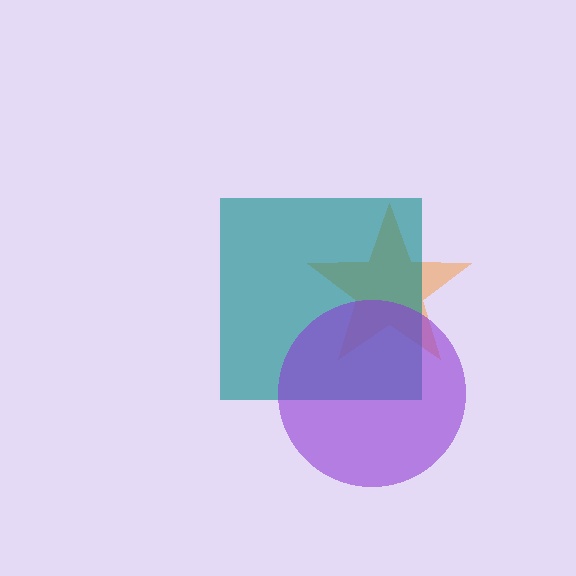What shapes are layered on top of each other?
The layered shapes are: an orange star, a teal square, a purple circle.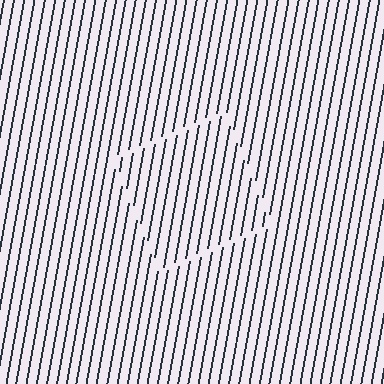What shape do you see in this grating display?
An illusory square. The interior of the shape contains the same grating, shifted by half a period — the contour is defined by the phase discontinuity where line-ends from the inner and outer gratings abut.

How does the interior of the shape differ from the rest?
The interior of the shape contains the same grating, shifted by half a period — the contour is defined by the phase discontinuity where line-ends from the inner and outer gratings abut.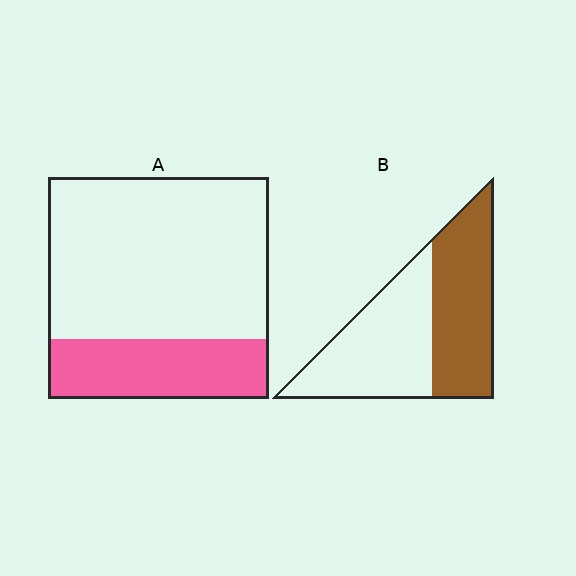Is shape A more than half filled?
No.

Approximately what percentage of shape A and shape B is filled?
A is approximately 25% and B is approximately 50%.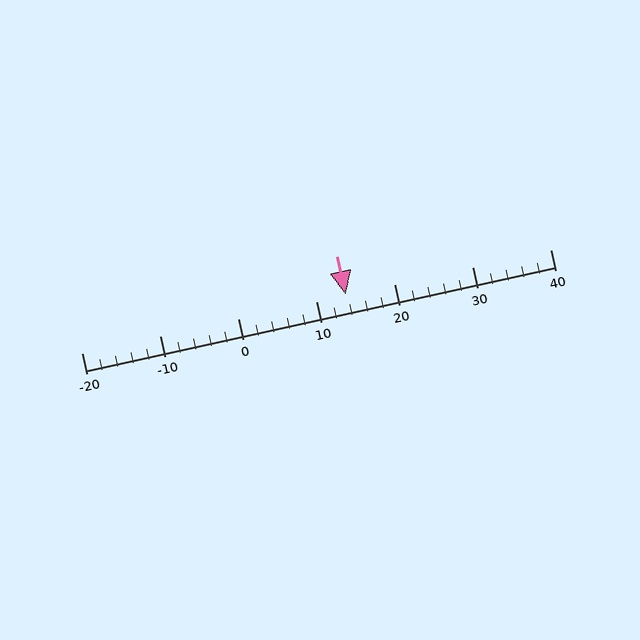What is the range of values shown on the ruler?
The ruler shows values from -20 to 40.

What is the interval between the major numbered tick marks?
The major tick marks are spaced 10 units apart.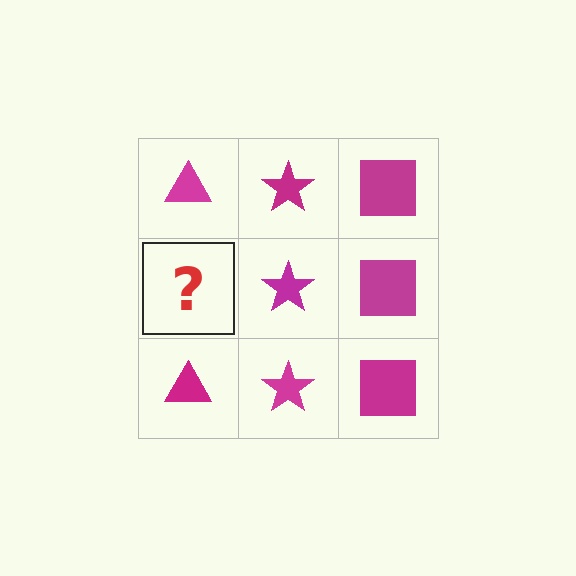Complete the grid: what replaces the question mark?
The question mark should be replaced with a magenta triangle.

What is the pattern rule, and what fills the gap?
The rule is that each column has a consistent shape. The gap should be filled with a magenta triangle.